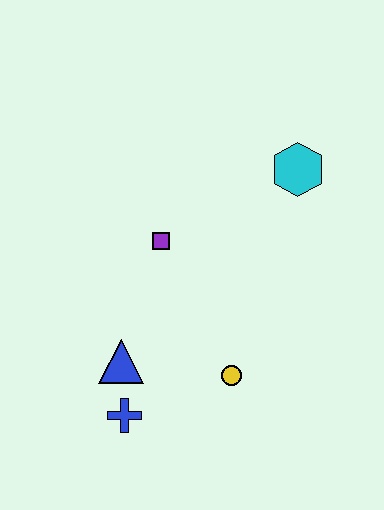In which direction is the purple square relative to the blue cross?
The purple square is above the blue cross.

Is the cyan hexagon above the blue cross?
Yes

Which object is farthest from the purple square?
The blue cross is farthest from the purple square.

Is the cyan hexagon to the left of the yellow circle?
No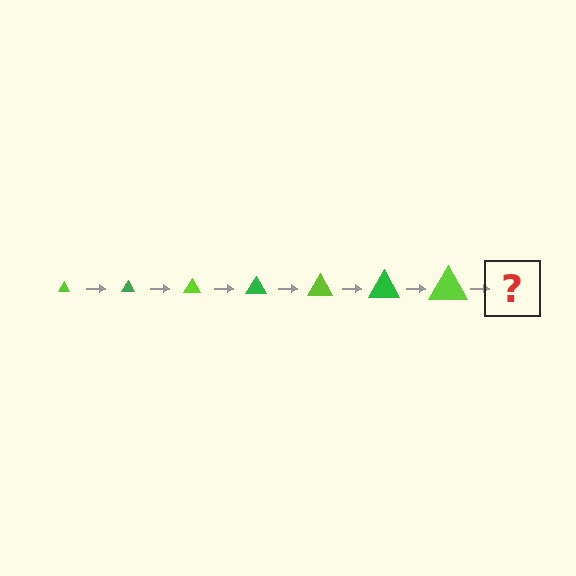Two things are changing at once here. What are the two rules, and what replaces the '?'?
The two rules are that the triangle grows larger each step and the color cycles through lime and green. The '?' should be a green triangle, larger than the previous one.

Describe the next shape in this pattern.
It should be a green triangle, larger than the previous one.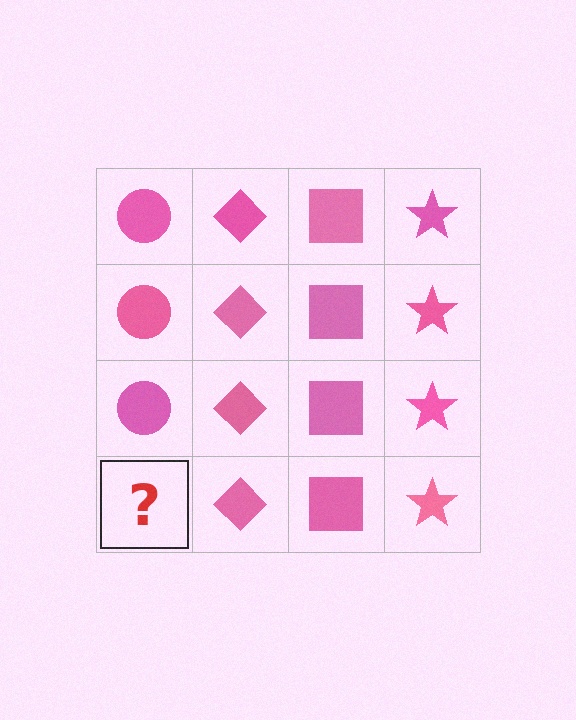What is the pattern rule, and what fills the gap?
The rule is that each column has a consistent shape. The gap should be filled with a pink circle.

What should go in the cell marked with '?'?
The missing cell should contain a pink circle.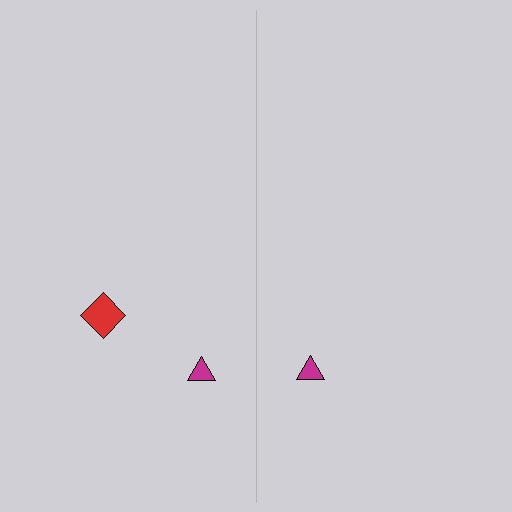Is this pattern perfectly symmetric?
No, the pattern is not perfectly symmetric. A red diamond is missing from the right side.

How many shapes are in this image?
There are 3 shapes in this image.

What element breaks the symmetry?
A red diamond is missing from the right side.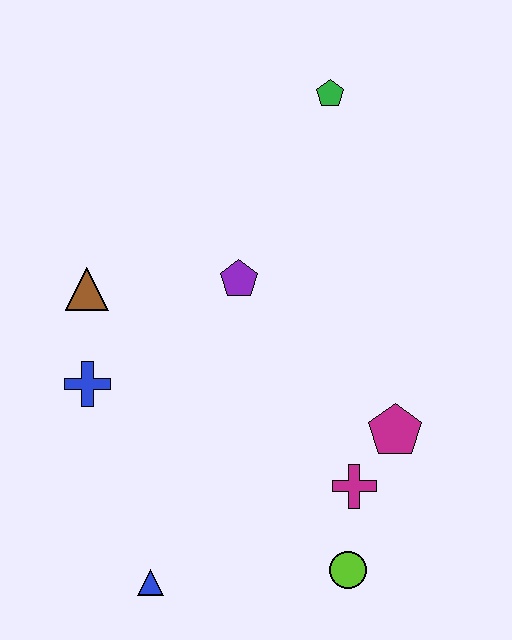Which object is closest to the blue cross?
The brown triangle is closest to the blue cross.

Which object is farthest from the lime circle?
The green pentagon is farthest from the lime circle.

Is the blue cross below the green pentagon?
Yes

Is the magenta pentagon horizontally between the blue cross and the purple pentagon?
No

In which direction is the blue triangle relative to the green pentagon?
The blue triangle is below the green pentagon.